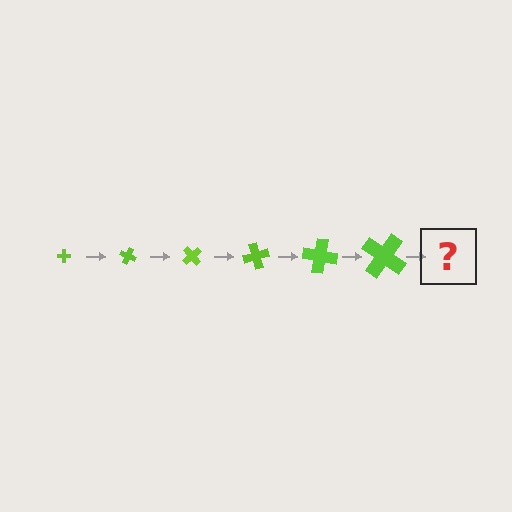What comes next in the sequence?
The next element should be a cross, larger than the previous one and rotated 150 degrees from the start.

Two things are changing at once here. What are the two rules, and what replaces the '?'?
The two rules are that the cross grows larger each step and it rotates 25 degrees each step. The '?' should be a cross, larger than the previous one and rotated 150 degrees from the start.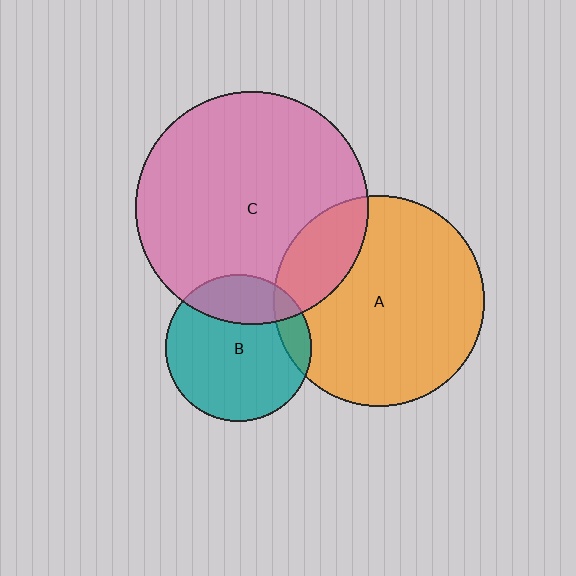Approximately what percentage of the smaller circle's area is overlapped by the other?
Approximately 25%.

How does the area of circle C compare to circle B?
Approximately 2.5 times.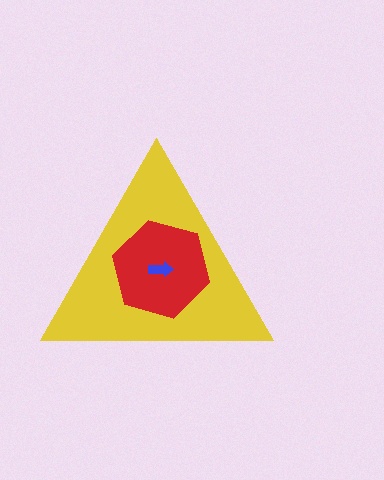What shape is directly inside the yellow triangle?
The red hexagon.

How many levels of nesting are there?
3.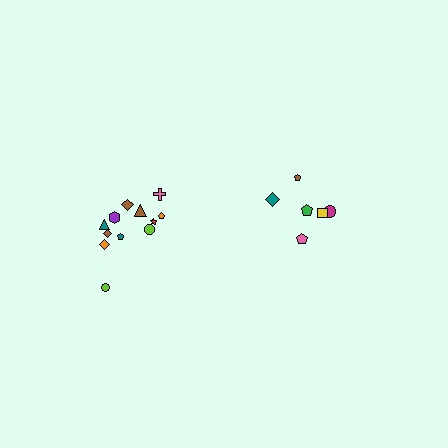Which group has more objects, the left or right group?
The left group.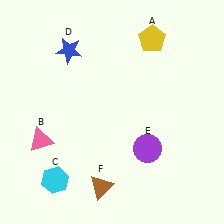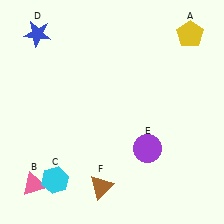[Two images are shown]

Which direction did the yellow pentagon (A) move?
The yellow pentagon (A) moved right.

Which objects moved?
The objects that moved are: the yellow pentagon (A), the pink triangle (B), the blue star (D).